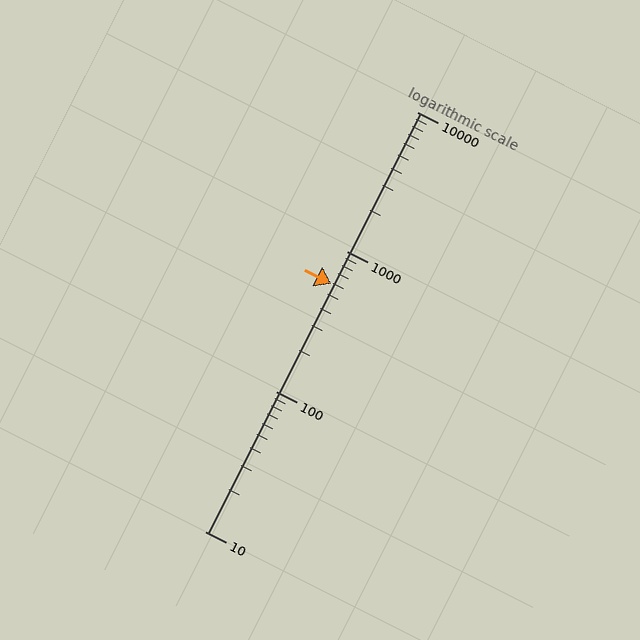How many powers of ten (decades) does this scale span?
The scale spans 3 decades, from 10 to 10000.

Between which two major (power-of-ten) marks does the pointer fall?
The pointer is between 100 and 1000.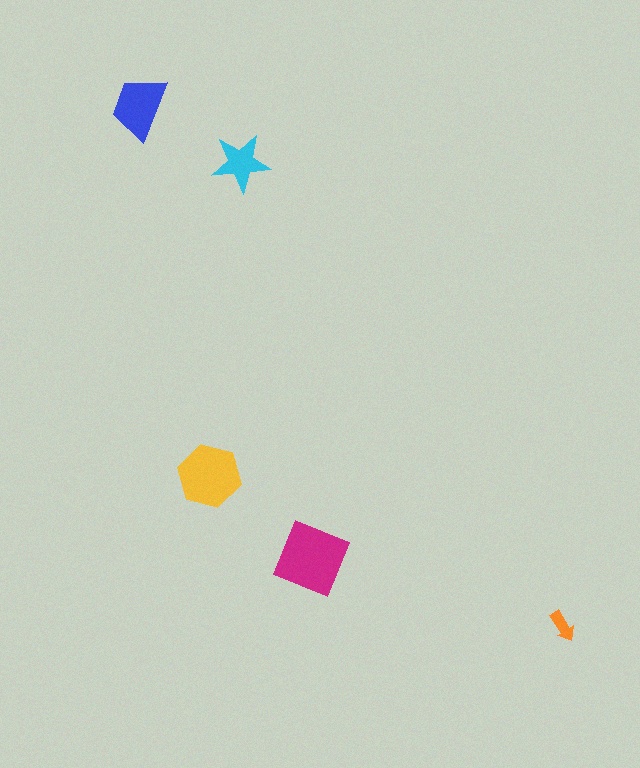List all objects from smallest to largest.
The orange arrow, the cyan star, the blue trapezoid, the yellow hexagon, the magenta diamond.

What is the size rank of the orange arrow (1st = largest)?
5th.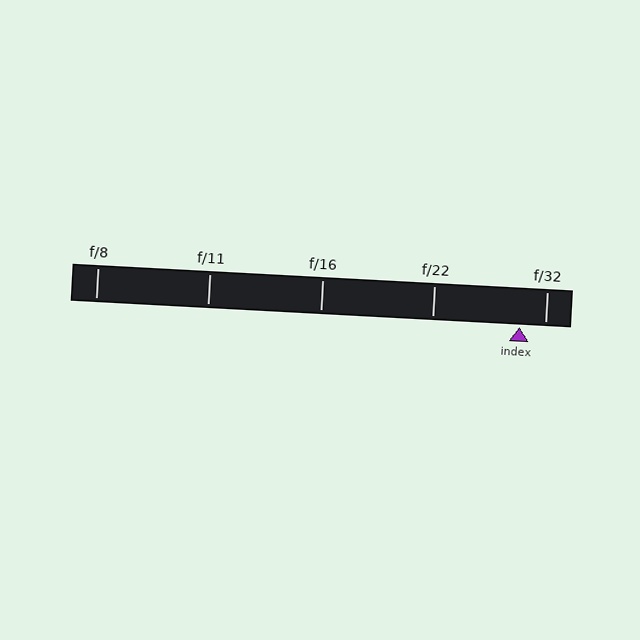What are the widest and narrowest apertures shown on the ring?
The widest aperture shown is f/8 and the narrowest is f/32.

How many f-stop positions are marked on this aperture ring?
There are 5 f-stop positions marked.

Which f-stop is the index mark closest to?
The index mark is closest to f/32.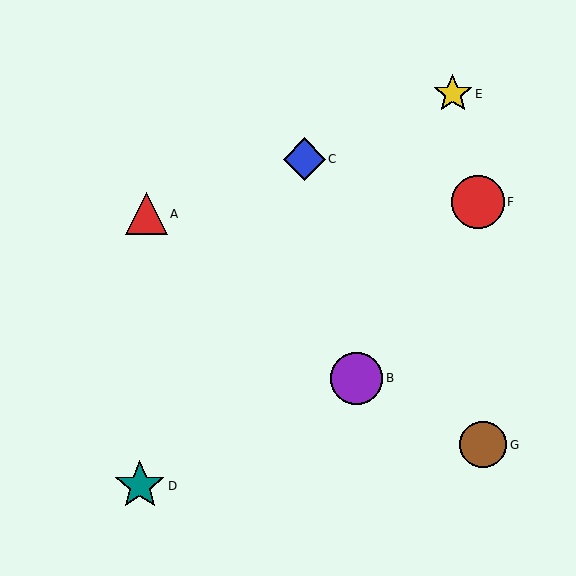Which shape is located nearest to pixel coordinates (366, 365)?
The purple circle (labeled B) at (357, 378) is nearest to that location.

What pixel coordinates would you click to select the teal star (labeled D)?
Click at (140, 486) to select the teal star D.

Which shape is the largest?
The red circle (labeled F) is the largest.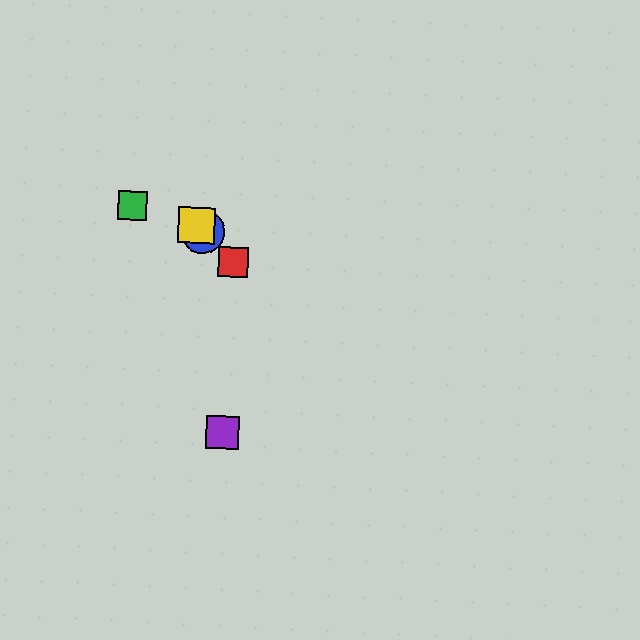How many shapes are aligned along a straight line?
3 shapes (the red square, the blue circle, the yellow square) are aligned along a straight line.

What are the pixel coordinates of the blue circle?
The blue circle is at (203, 231).